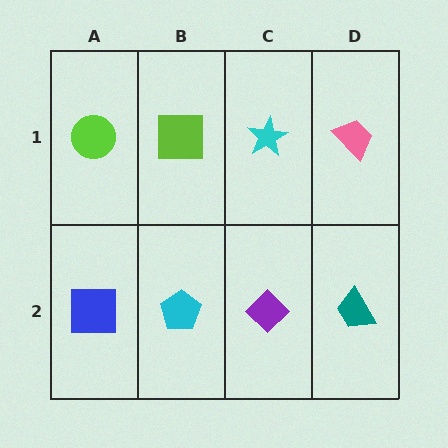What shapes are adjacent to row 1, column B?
A cyan pentagon (row 2, column B), a lime circle (row 1, column A), a cyan star (row 1, column C).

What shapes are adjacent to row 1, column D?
A teal trapezoid (row 2, column D), a cyan star (row 1, column C).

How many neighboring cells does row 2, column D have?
2.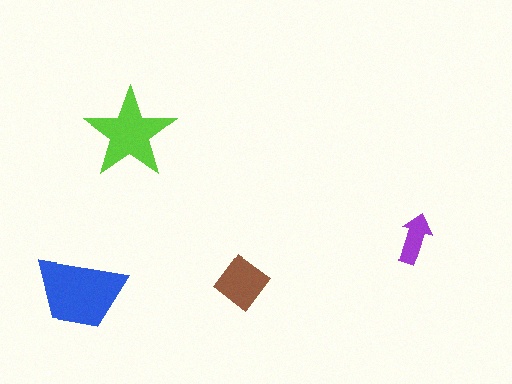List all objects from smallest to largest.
The purple arrow, the brown diamond, the lime star, the blue trapezoid.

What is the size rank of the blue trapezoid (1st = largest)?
1st.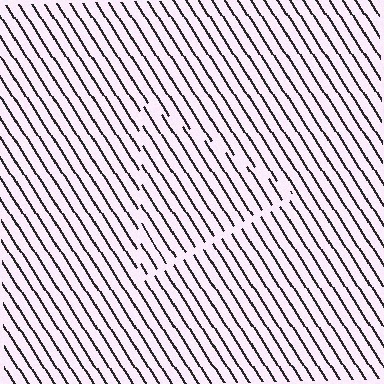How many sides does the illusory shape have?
3 sides — the line-ends trace a triangle.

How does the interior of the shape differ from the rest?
The interior of the shape contains the same grating, shifted by half a period — the contour is defined by the phase discontinuity where line-ends from the inner and outer gratings abut.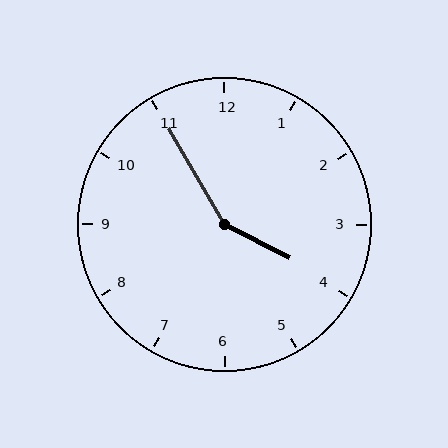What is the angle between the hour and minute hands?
Approximately 148 degrees.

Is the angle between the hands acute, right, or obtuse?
It is obtuse.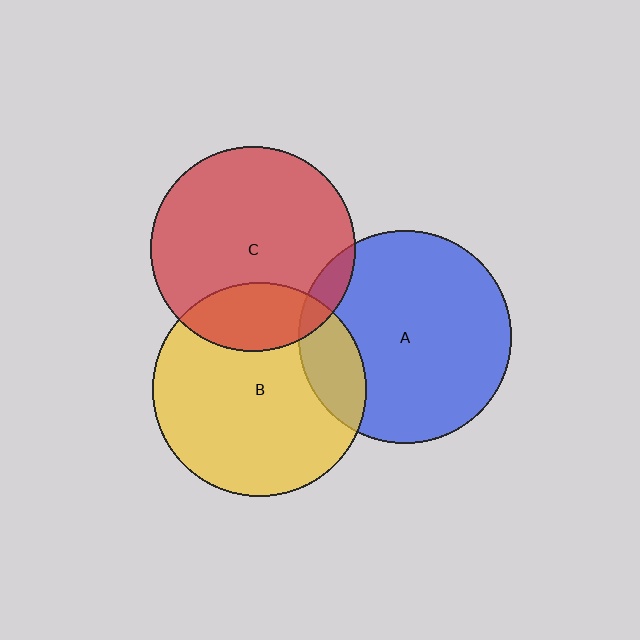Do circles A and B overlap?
Yes.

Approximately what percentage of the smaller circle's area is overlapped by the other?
Approximately 15%.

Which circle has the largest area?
Circle B (yellow).